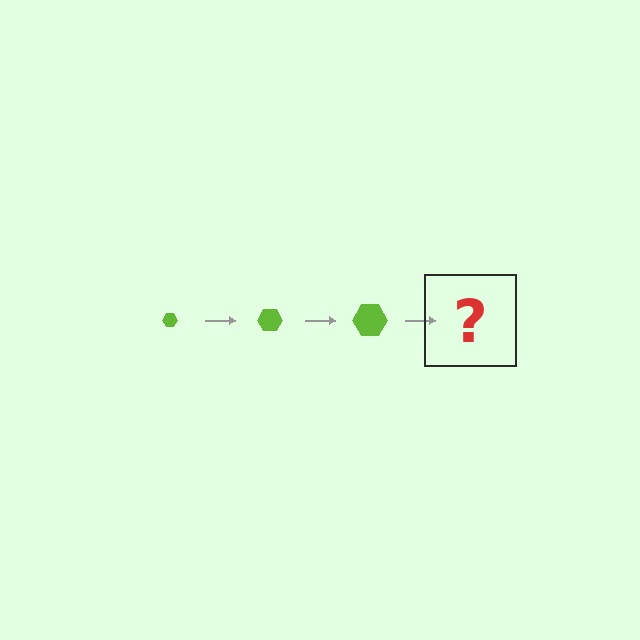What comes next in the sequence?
The next element should be a lime hexagon, larger than the previous one.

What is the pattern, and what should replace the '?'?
The pattern is that the hexagon gets progressively larger each step. The '?' should be a lime hexagon, larger than the previous one.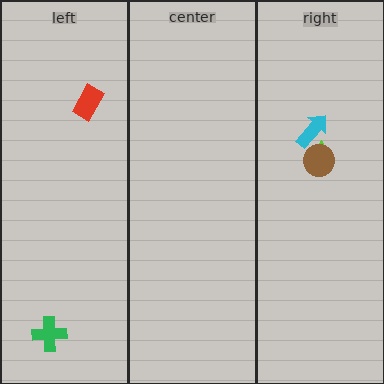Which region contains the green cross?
The left region.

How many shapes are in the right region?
3.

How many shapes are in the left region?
2.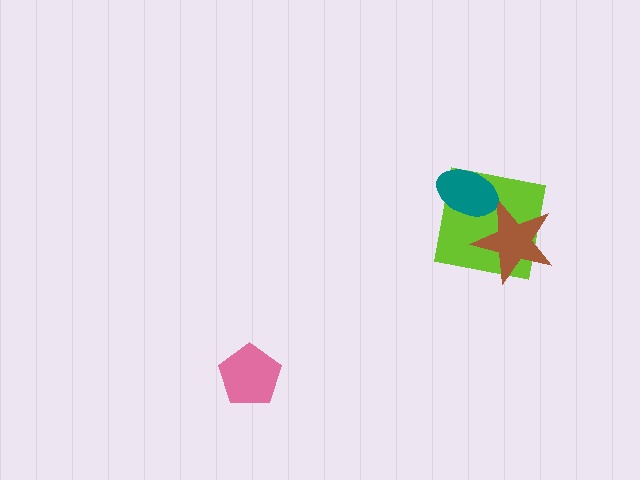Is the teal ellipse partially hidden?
No, no other shape covers it.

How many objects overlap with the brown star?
2 objects overlap with the brown star.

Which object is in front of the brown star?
The teal ellipse is in front of the brown star.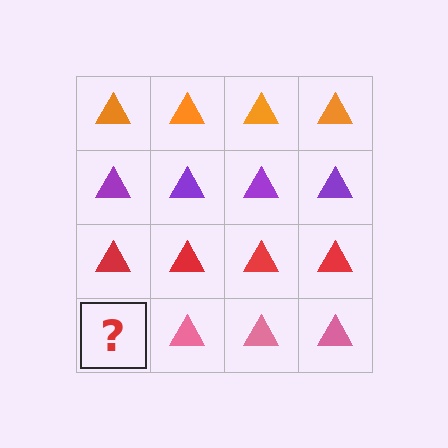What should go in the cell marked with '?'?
The missing cell should contain a pink triangle.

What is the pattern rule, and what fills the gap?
The rule is that each row has a consistent color. The gap should be filled with a pink triangle.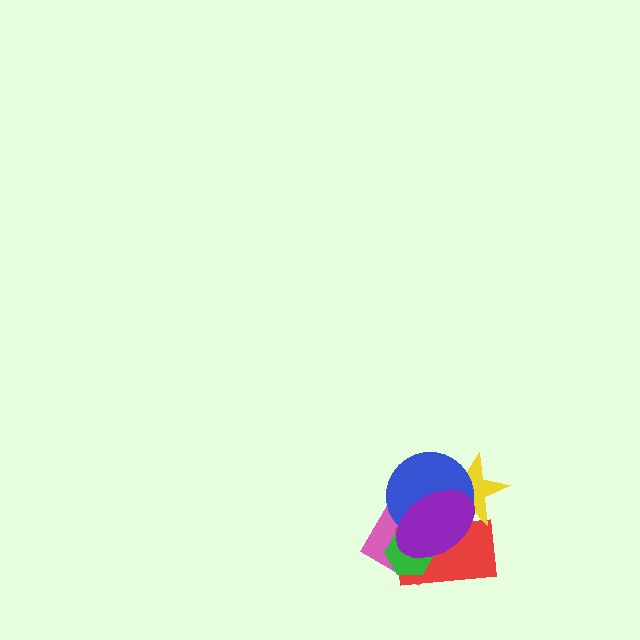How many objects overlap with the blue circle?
5 objects overlap with the blue circle.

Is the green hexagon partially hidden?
Yes, it is partially covered by another shape.